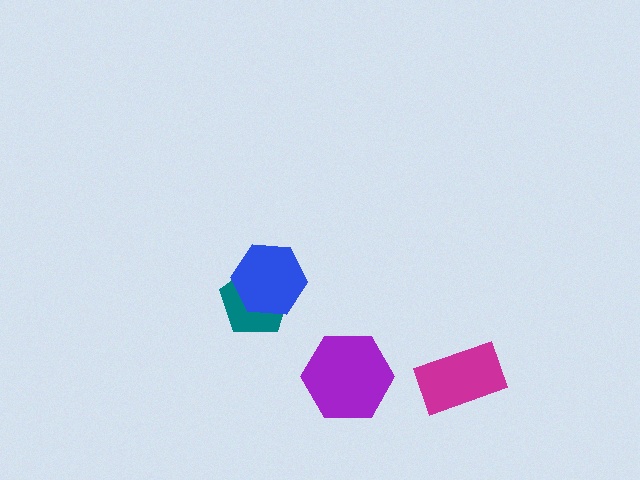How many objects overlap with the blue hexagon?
1 object overlaps with the blue hexagon.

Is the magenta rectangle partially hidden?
No, no other shape covers it.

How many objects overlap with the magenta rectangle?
0 objects overlap with the magenta rectangle.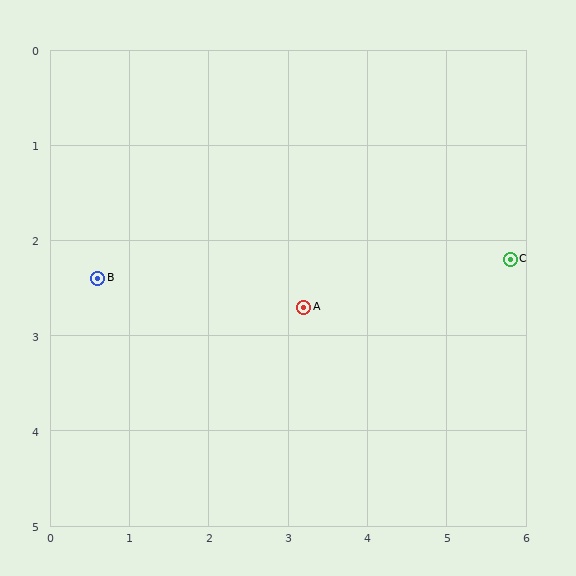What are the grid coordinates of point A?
Point A is at approximately (3.2, 2.7).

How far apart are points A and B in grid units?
Points A and B are about 2.6 grid units apart.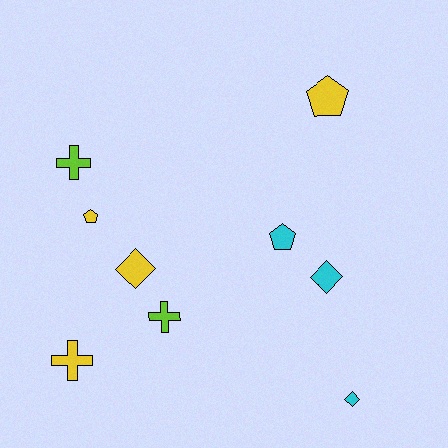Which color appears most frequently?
Yellow, with 4 objects.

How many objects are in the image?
There are 9 objects.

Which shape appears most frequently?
Cross, with 3 objects.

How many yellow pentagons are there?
There are 2 yellow pentagons.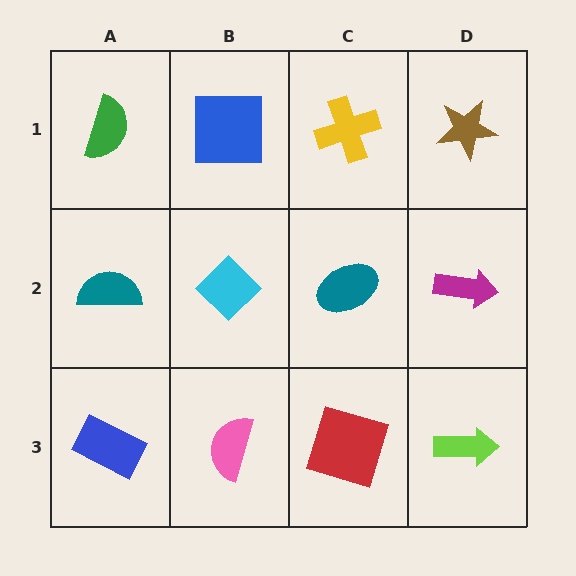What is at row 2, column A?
A teal semicircle.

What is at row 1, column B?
A blue square.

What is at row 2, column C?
A teal ellipse.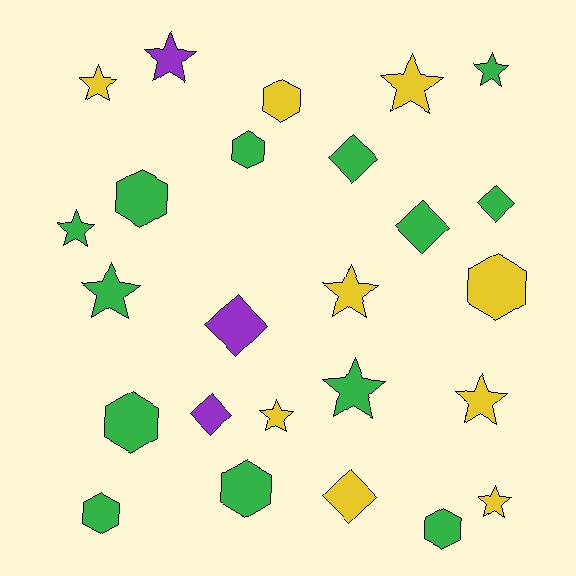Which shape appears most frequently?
Star, with 11 objects.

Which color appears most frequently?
Green, with 13 objects.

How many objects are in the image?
There are 25 objects.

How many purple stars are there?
There is 1 purple star.